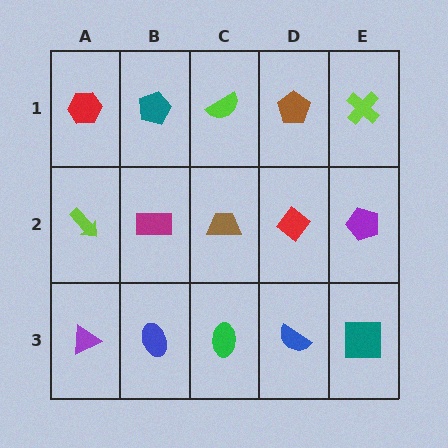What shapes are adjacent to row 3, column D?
A red diamond (row 2, column D), a green ellipse (row 3, column C), a teal square (row 3, column E).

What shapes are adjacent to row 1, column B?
A magenta rectangle (row 2, column B), a red hexagon (row 1, column A), a lime semicircle (row 1, column C).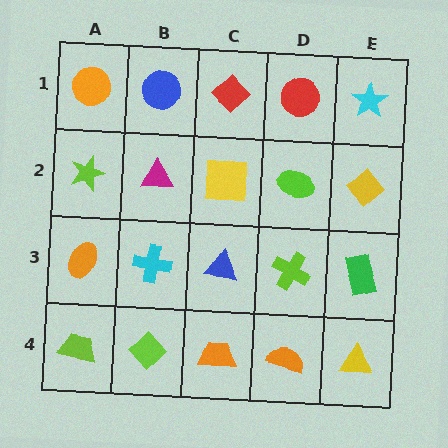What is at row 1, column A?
An orange circle.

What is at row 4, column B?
A lime diamond.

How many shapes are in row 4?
5 shapes.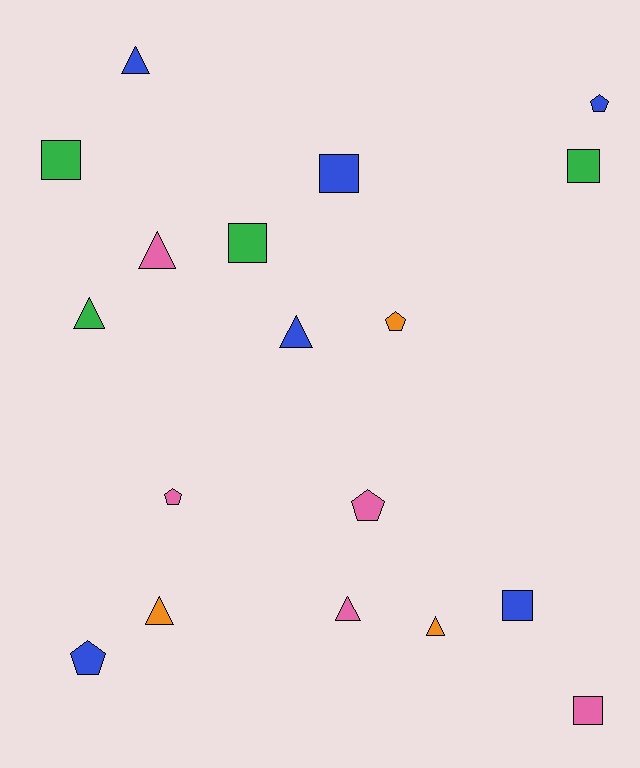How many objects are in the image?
There are 18 objects.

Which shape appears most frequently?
Triangle, with 7 objects.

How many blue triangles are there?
There are 2 blue triangles.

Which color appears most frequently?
Blue, with 6 objects.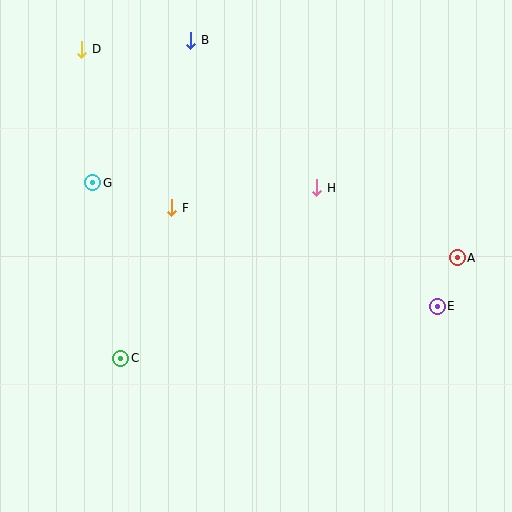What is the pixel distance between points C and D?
The distance between C and D is 312 pixels.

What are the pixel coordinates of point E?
Point E is at (437, 306).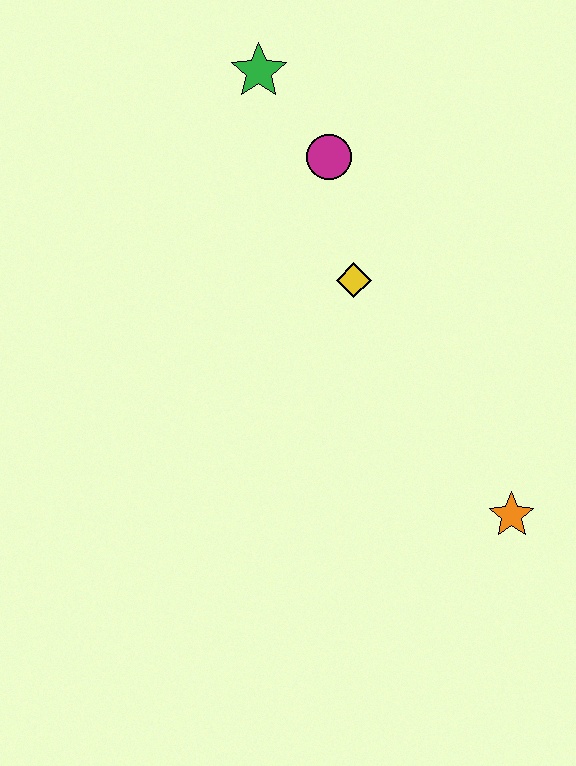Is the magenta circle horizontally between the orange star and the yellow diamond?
No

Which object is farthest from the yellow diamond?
The orange star is farthest from the yellow diamond.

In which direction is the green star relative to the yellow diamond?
The green star is above the yellow diamond.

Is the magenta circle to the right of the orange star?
No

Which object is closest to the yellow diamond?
The magenta circle is closest to the yellow diamond.